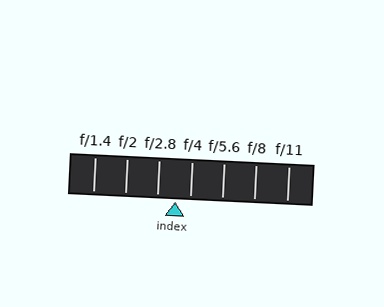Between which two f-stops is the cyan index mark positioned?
The index mark is between f/2.8 and f/4.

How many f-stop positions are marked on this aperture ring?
There are 7 f-stop positions marked.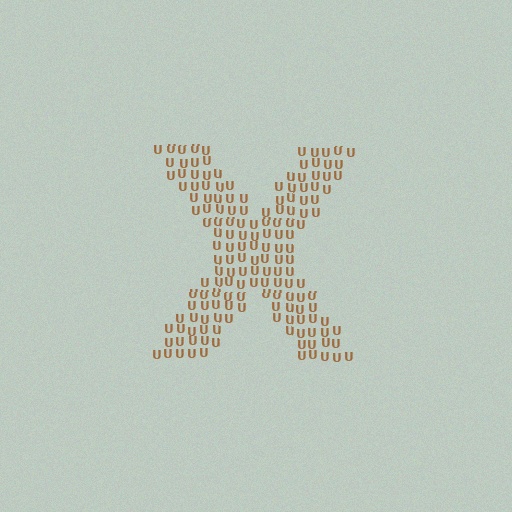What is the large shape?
The large shape is the letter X.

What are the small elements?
The small elements are letter U's.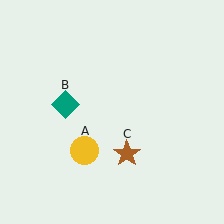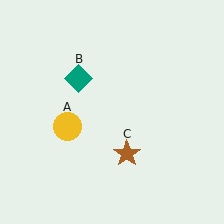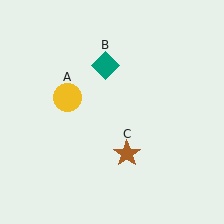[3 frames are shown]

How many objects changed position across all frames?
2 objects changed position: yellow circle (object A), teal diamond (object B).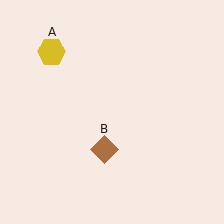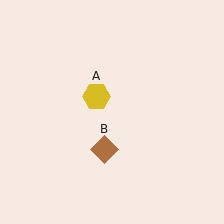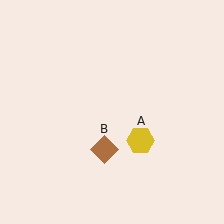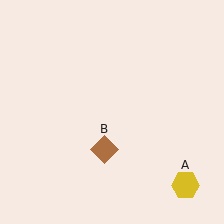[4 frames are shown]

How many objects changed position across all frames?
1 object changed position: yellow hexagon (object A).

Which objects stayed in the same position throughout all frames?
Brown diamond (object B) remained stationary.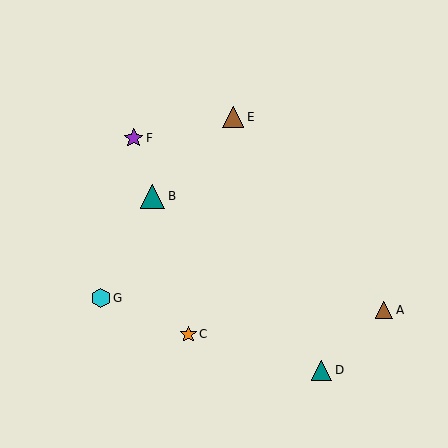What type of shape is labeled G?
Shape G is a cyan hexagon.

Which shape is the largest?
The teal triangle (labeled B) is the largest.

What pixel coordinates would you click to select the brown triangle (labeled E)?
Click at (233, 117) to select the brown triangle E.